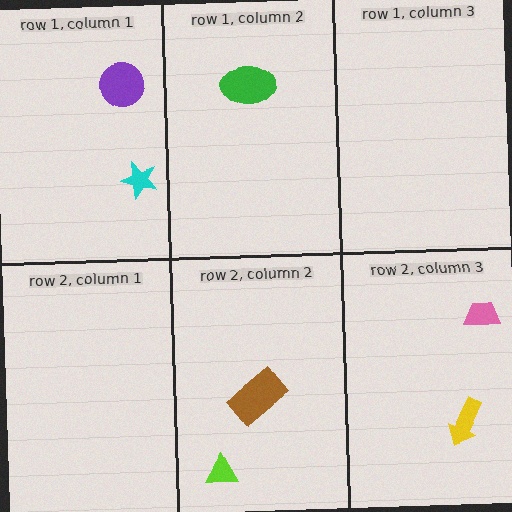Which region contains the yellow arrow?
The row 2, column 3 region.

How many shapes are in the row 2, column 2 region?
2.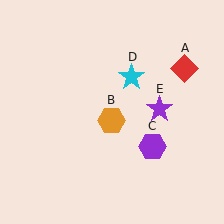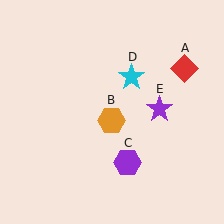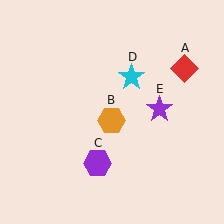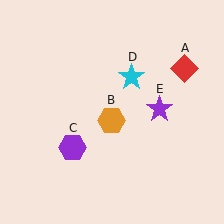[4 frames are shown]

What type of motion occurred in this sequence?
The purple hexagon (object C) rotated clockwise around the center of the scene.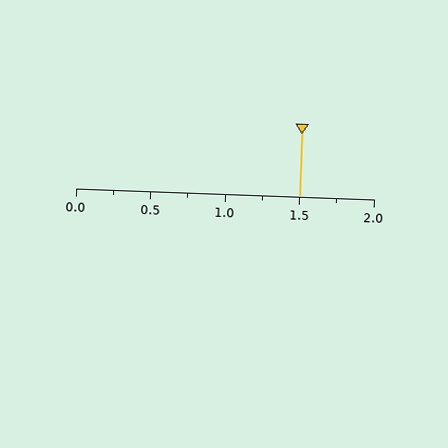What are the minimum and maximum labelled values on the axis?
The axis runs from 0.0 to 2.0.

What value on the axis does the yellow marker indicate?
The marker indicates approximately 1.5.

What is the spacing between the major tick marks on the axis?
The major ticks are spaced 0.5 apart.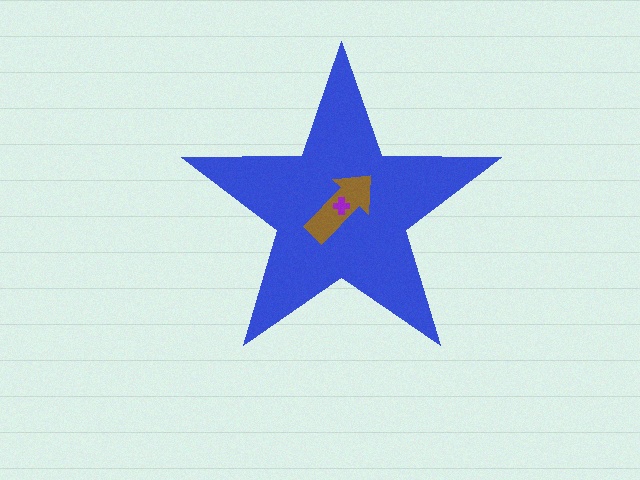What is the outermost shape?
The blue star.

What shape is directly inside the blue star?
The brown arrow.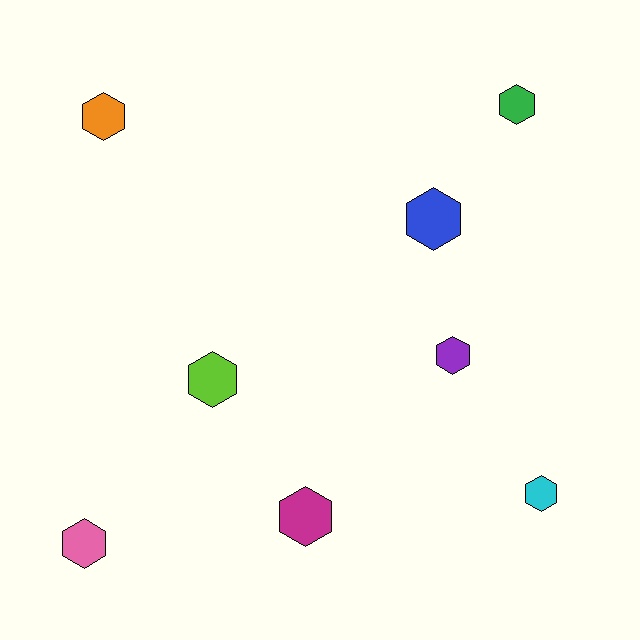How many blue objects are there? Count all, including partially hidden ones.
There is 1 blue object.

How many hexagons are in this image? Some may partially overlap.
There are 8 hexagons.